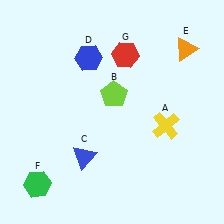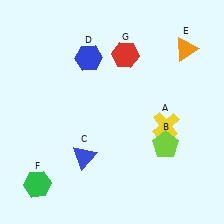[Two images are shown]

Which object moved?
The lime pentagon (B) moved right.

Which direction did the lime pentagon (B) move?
The lime pentagon (B) moved right.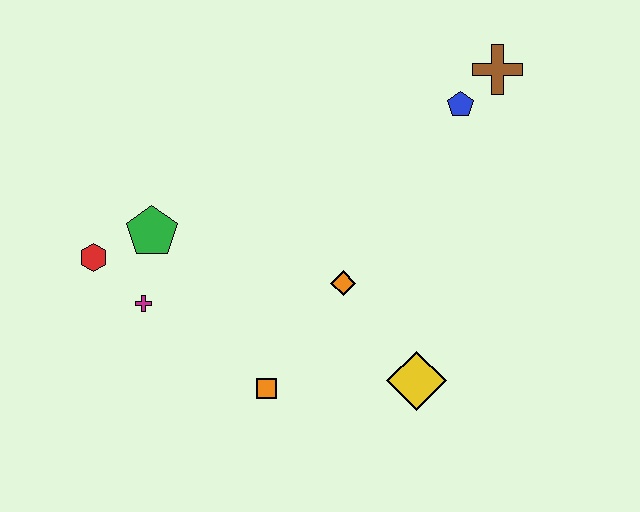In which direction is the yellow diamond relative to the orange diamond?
The yellow diamond is below the orange diamond.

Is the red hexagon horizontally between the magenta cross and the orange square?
No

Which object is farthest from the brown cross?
The red hexagon is farthest from the brown cross.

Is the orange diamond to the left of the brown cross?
Yes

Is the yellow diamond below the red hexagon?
Yes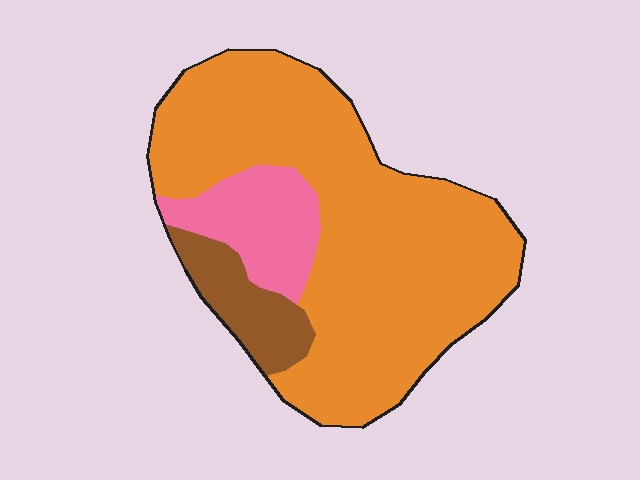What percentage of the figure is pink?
Pink covers around 15% of the figure.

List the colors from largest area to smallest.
From largest to smallest: orange, pink, brown.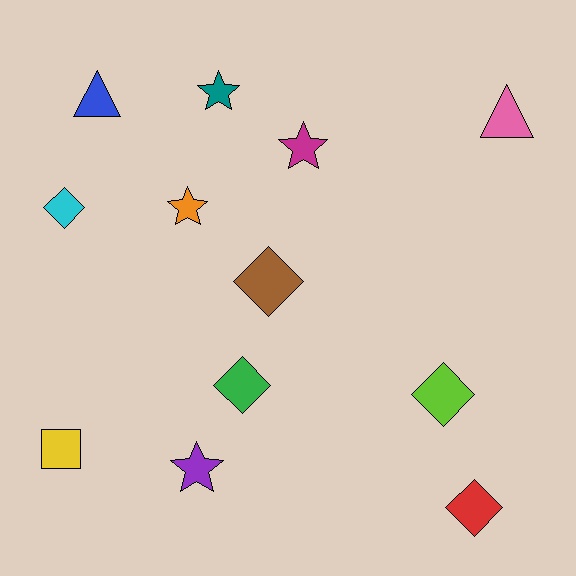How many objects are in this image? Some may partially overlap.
There are 12 objects.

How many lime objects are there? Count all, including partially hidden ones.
There is 1 lime object.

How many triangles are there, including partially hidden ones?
There are 2 triangles.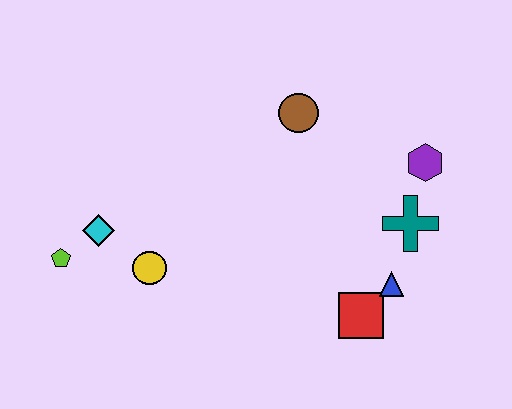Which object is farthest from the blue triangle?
The lime pentagon is farthest from the blue triangle.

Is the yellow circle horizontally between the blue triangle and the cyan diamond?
Yes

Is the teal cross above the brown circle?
No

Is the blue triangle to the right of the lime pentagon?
Yes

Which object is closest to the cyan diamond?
The lime pentagon is closest to the cyan diamond.